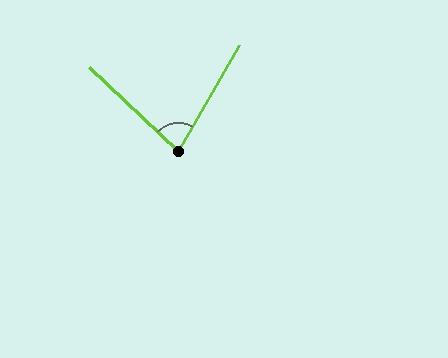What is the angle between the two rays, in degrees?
Approximately 76 degrees.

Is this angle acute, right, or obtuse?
It is acute.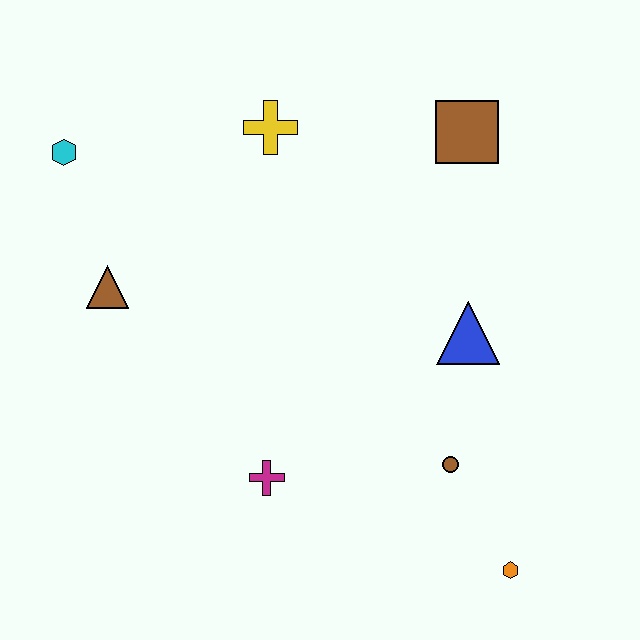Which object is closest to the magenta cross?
The brown circle is closest to the magenta cross.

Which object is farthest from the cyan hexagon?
The orange hexagon is farthest from the cyan hexagon.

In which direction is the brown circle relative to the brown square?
The brown circle is below the brown square.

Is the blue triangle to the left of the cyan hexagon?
No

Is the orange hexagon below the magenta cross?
Yes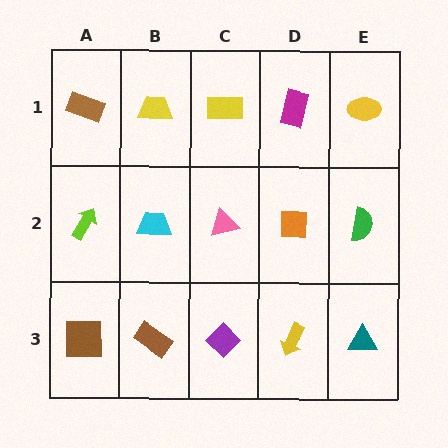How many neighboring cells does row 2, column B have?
4.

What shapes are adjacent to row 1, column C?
A pink triangle (row 2, column C), a yellow trapezoid (row 1, column B), a magenta rectangle (row 1, column D).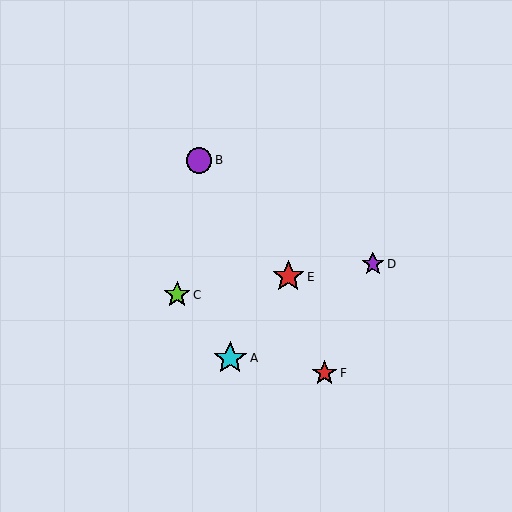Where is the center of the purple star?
The center of the purple star is at (373, 264).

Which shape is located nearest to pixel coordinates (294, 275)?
The red star (labeled E) at (288, 277) is nearest to that location.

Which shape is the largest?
The cyan star (labeled A) is the largest.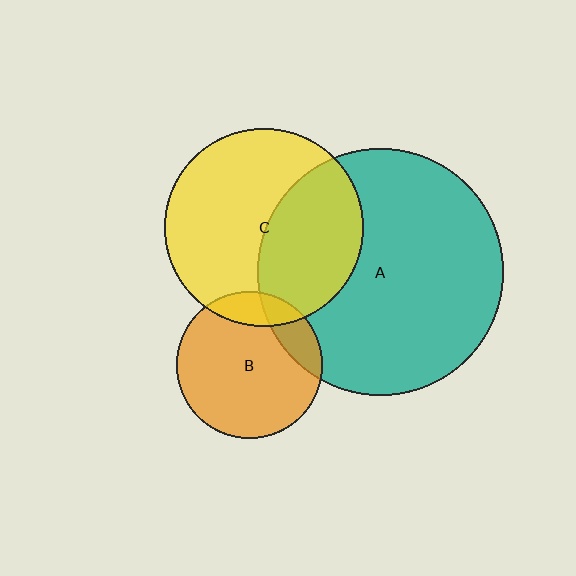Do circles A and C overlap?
Yes.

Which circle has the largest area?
Circle A (teal).